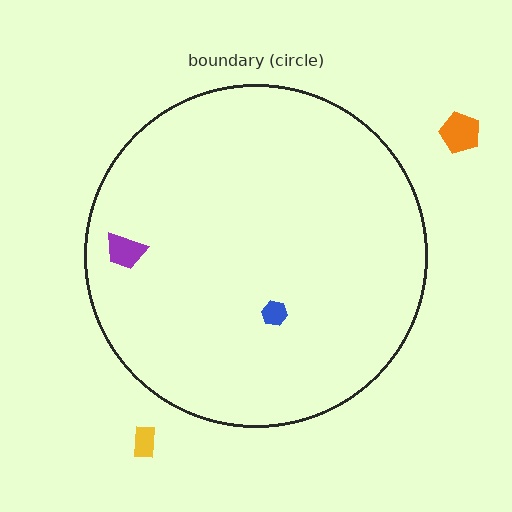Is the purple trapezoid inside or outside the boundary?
Inside.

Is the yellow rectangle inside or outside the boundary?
Outside.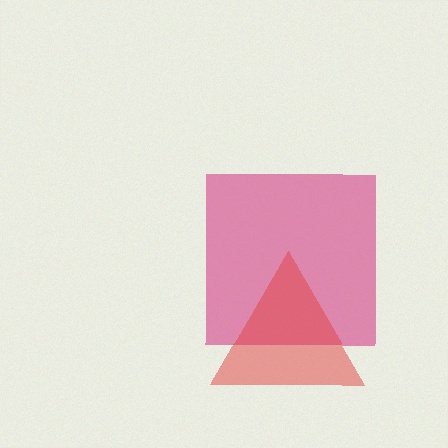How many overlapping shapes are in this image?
There are 2 overlapping shapes in the image.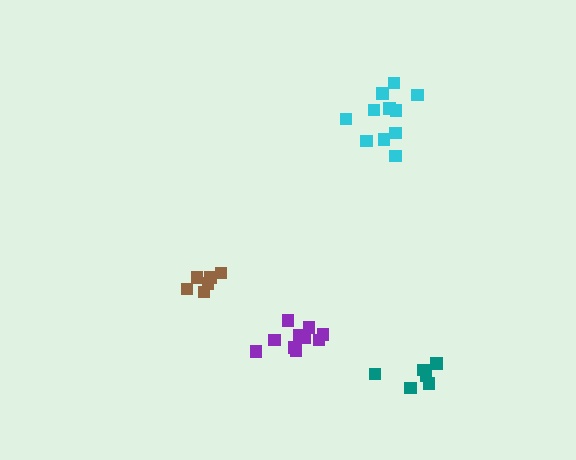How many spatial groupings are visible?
There are 4 spatial groupings.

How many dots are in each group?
Group 1: 11 dots, Group 2: 11 dots, Group 3: 6 dots, Group 4: 6 dots (34 total).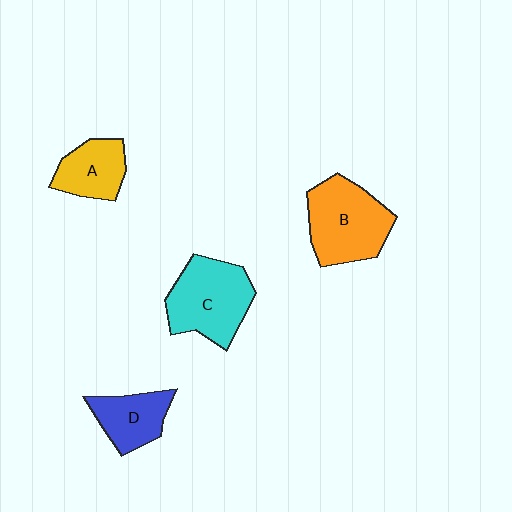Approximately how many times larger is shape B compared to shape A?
Approximately 1.6 times.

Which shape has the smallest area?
Shape D (blue).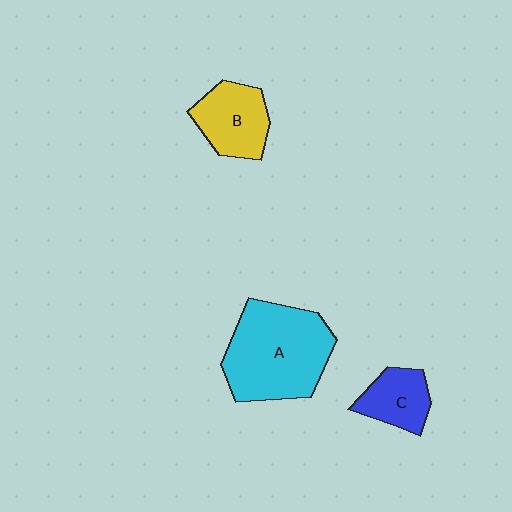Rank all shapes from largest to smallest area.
From largest to smallest: A (cyan), B (yellow), C (blue).